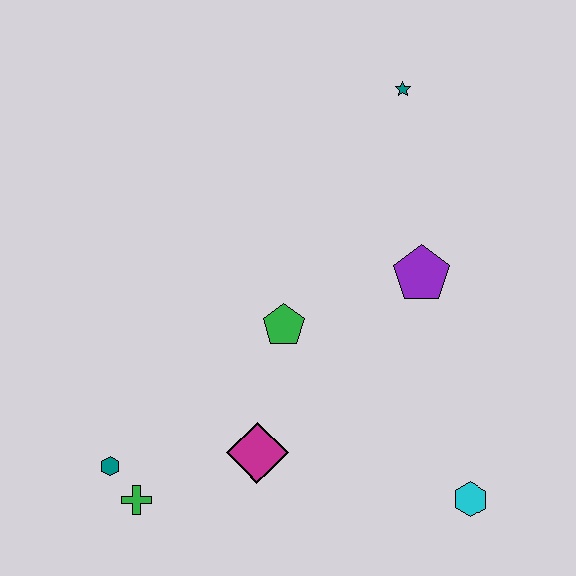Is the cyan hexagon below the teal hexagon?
Yes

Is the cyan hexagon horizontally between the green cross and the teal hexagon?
No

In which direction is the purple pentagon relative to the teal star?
The purple pentagon is below the teal star.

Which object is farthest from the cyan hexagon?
The teal star is farthest from the cyan hexagon.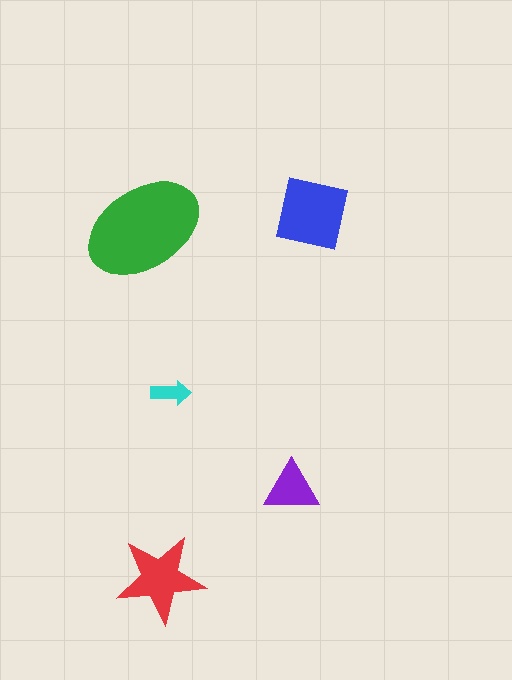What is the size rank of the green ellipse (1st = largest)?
1st.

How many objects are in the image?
There are 5 objects in the image.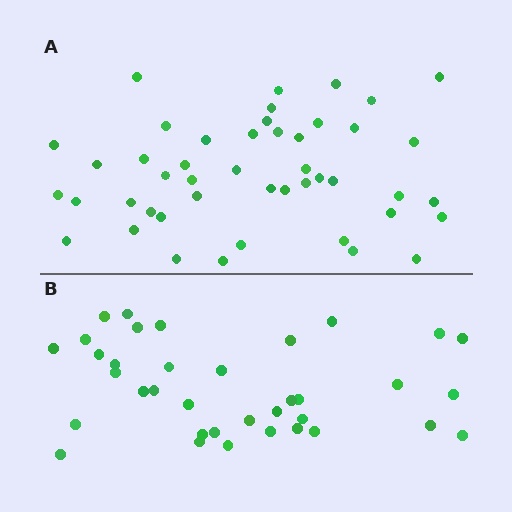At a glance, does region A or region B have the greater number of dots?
Region A (the top region) has more dots.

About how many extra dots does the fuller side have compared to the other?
Region A has roughly 10 or so more dots than region B.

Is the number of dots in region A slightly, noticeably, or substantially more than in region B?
Region A has noticeably more, but not dramatically so. The ratio is roughly 1.3 to 1.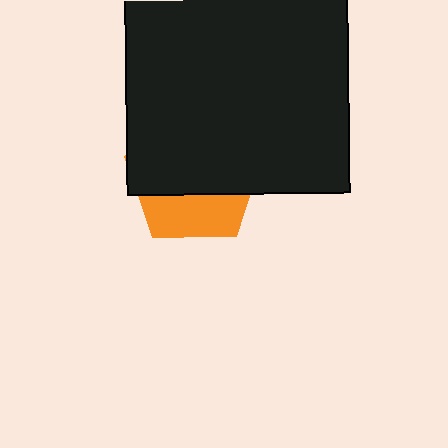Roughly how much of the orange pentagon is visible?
A small part of it is visible (roughly 33%).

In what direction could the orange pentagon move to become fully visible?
The orange pentagon could move down. That would shift it out from behind the black square entirely.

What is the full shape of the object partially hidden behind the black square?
The partially hidden object is an orange pentagon.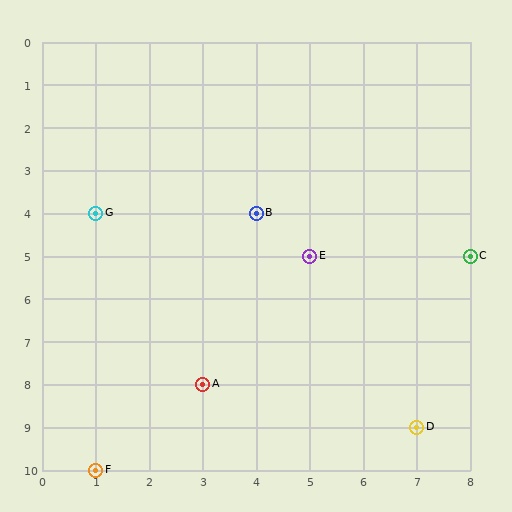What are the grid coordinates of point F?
Point F is at grid coordinates (1, 10).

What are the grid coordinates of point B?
Point B is at grid coordinates (4, 4).